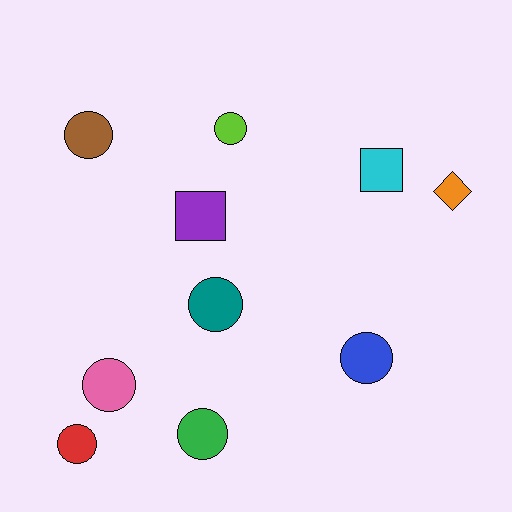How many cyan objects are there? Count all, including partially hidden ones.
There is 1 cyan object.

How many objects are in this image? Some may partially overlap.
There are 10 objects.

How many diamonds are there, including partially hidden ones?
There is 1 diamond.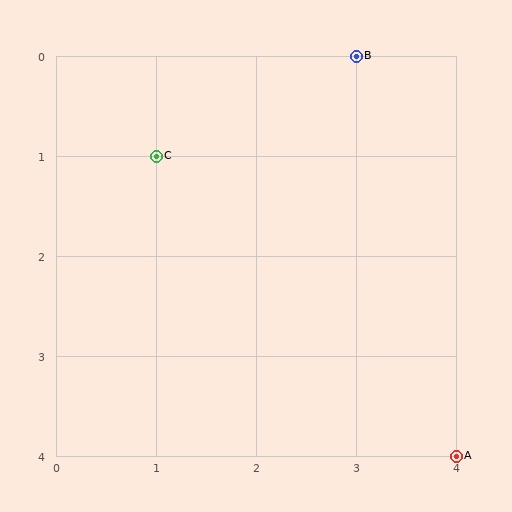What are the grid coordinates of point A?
Point A is at grid coordinates (4, 4).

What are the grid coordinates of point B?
Point B is at grid coordinates (3, 0).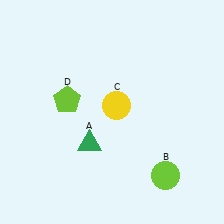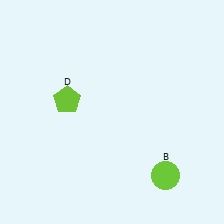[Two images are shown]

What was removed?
The green triangle (A), the yellow circle (C) were removed in Image 2.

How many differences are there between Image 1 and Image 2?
There are 2 differences between the two images.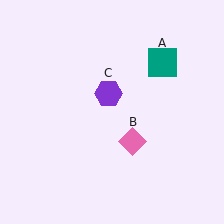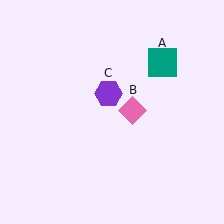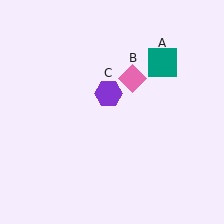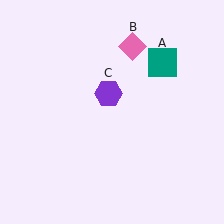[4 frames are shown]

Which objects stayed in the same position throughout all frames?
Teal square (object A) and purple hexagon (object C) remained stationary.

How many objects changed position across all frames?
1 object changed position: pink diamond (object B).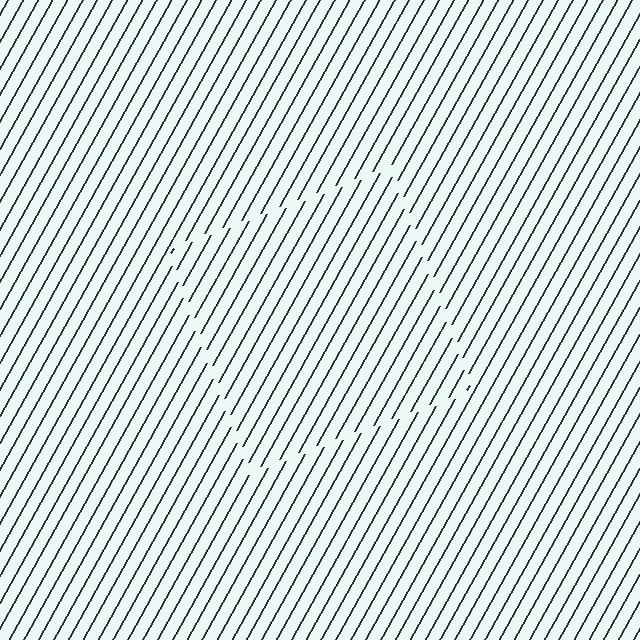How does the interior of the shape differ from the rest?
The interior of the shape contains the same grating, shifted by half a period — the contour is defined by the phase discontinuity where line-ends from the inner and outer gratings abut.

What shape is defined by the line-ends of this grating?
An illusory square. The interior of the shape contains the same grating, shifted by half a period — the contour is defined by the phase discontinuity where line-ends from the inner and outer gratings abut.